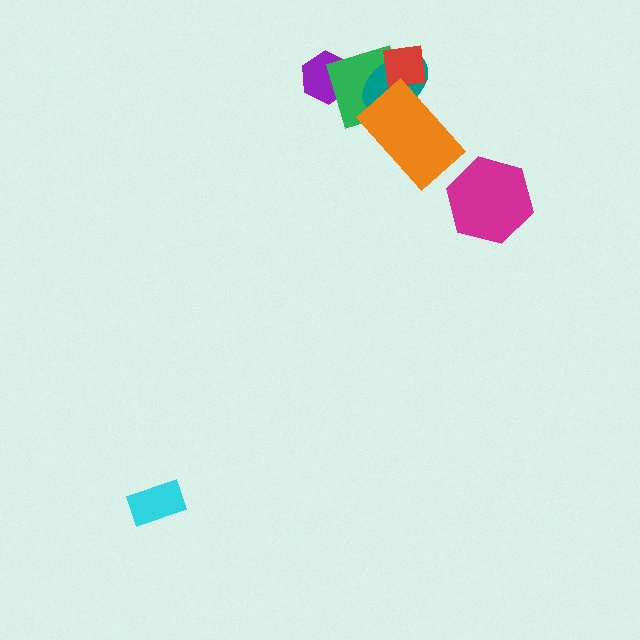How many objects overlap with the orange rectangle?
2 objects overlap with the orange rectangle.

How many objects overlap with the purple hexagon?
1 object overlaps with the purple hexagon.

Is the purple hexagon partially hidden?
Yes, it is partially covered by another shape.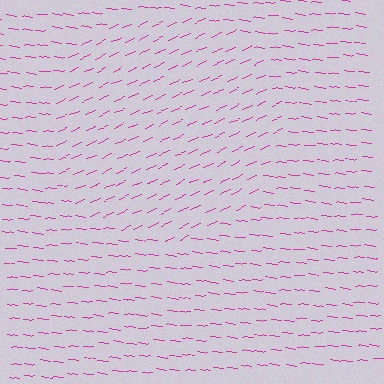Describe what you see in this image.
The image is filled with small magenta line segments. A circle region in the image has lines oriented differently from the surrounding lines, creating a visible texture boundary.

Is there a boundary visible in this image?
Yes, there is a texture boundary formed by a change in line orientation.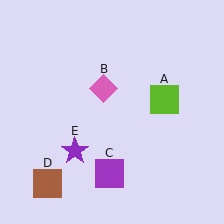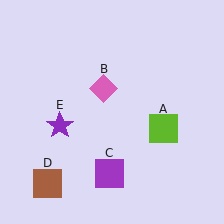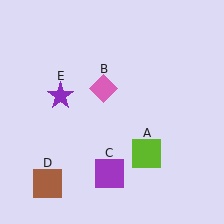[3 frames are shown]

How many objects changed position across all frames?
2 objects changed position: lime square (object A), purple star (object E).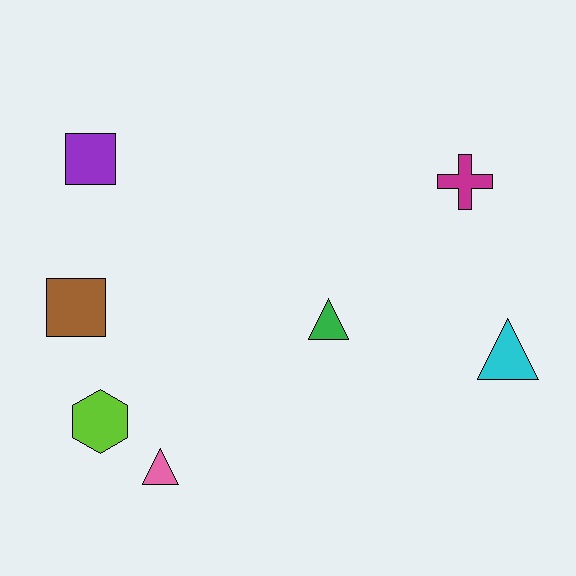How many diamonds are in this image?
There are no diamonds.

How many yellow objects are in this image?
There are no yellow objects.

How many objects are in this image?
There are 7 objects.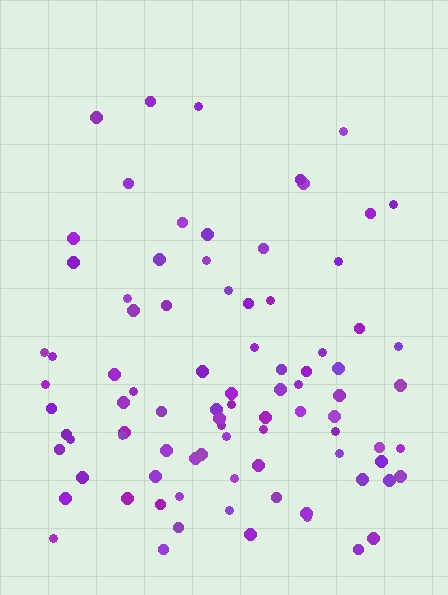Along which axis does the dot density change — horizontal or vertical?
Vertical.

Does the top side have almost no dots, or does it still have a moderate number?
Still a moderate number, just noticeably fewer than the bottom.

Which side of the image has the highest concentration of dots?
The bottom.